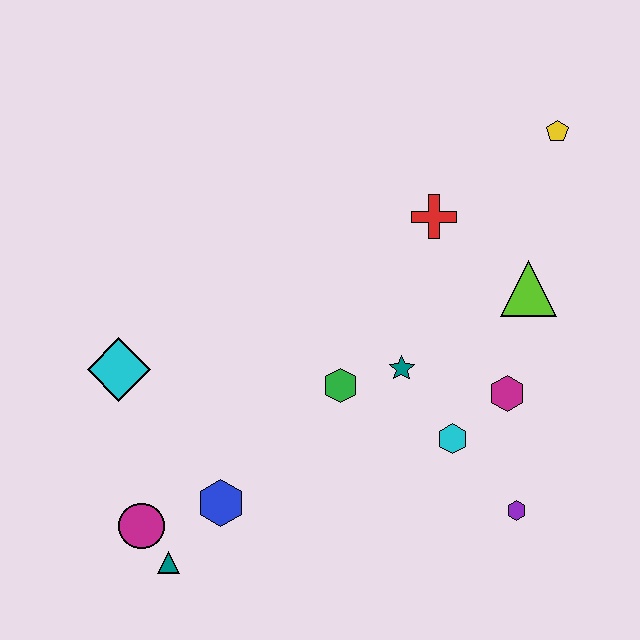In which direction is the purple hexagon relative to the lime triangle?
The purple hexagon is below the lime triangle.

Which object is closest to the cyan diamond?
The magenta circle is closest to the cyan diamond.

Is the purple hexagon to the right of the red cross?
Yes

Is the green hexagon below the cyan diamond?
Yes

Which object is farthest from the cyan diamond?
The yellow pentagon is farthest from the cyan diamond.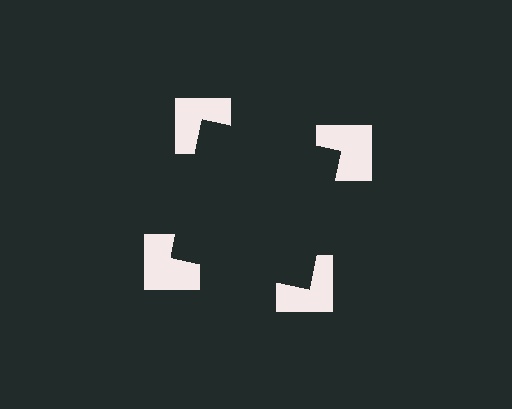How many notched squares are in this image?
There are 4 — one at each vertex of the illusory square.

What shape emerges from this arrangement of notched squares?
An illusory square — its edges are inferred from the aligned wedge cuts in the notched squares, not physically drawn.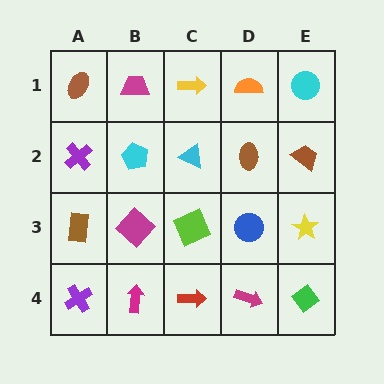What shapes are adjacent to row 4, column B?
A magenta diamond (row 3, column B), a purple cross (row 4, column A), a red arrow (row 4, column C).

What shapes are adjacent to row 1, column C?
A cyan triangle (row 2, column C), a magenta trapezoid (row 1, column B), an orange semicircle (row 1, column D).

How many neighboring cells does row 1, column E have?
2.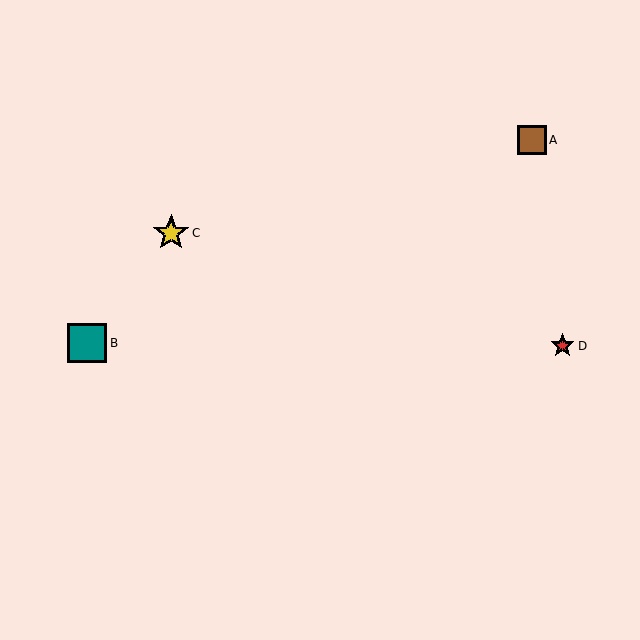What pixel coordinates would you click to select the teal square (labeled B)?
Click at (87, 343) to select the teal square B.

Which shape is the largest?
The teal square (labeled B) is the largest.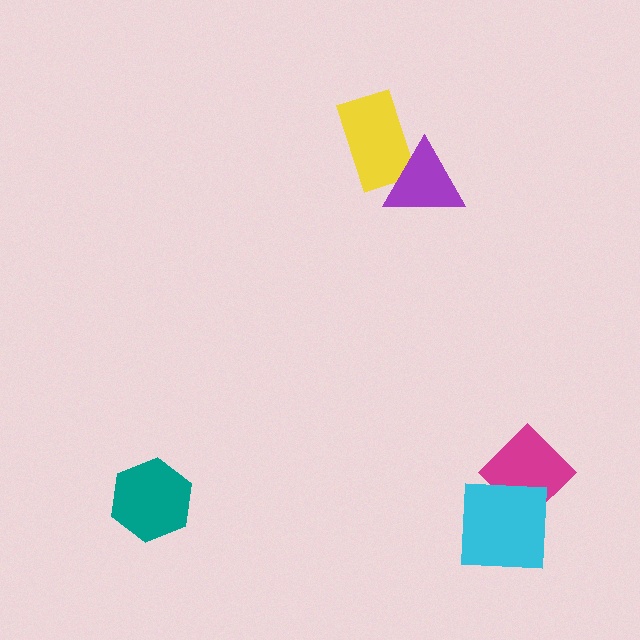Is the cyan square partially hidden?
No, no other shape covers it.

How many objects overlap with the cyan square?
1 object overlaps with the cyan square.